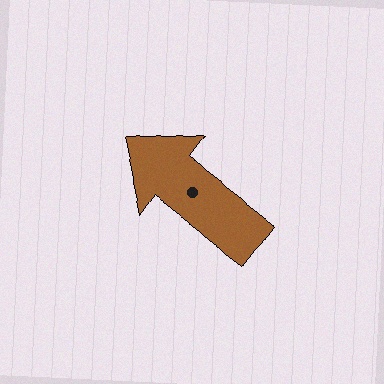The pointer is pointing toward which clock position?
Roughly 10 o'clock.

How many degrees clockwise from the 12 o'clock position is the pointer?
Approximately 307 degrees.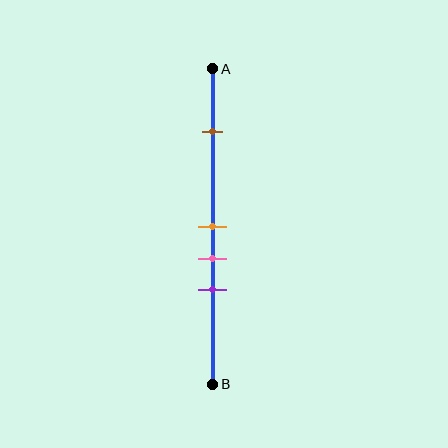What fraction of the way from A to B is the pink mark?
The pink mark is approximately 60% (0.6) of the way from A to B.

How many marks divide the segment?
There are 4 marks dividing the segment.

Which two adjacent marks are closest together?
The orange and pink marks are the closest adjacent pair.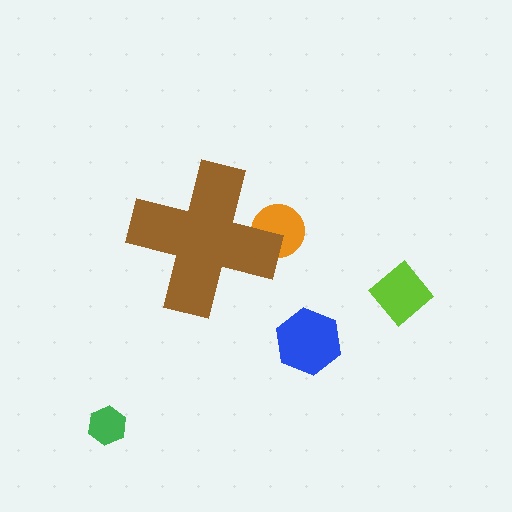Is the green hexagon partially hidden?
No, the green hexagon is fully visible.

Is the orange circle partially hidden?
Yes, the orange circle is partially hidden behind the brown cross.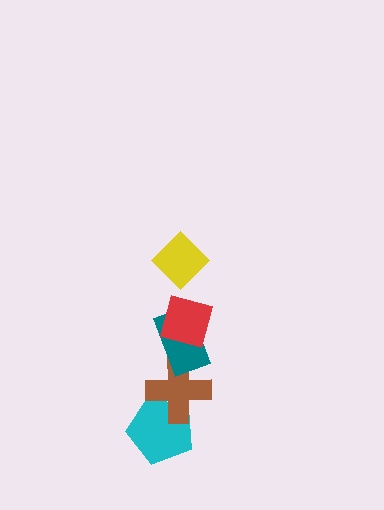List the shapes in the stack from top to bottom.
From top to bottom: the yellow diamond, the red diamond, the teal rectangle, the brown cross, the cyan pentagon.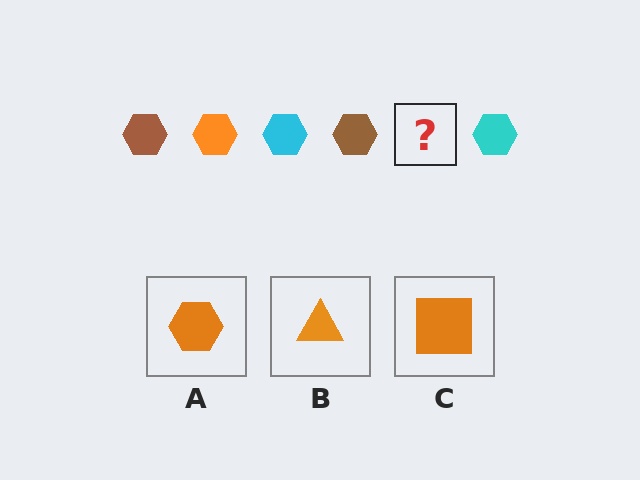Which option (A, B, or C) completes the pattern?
A.